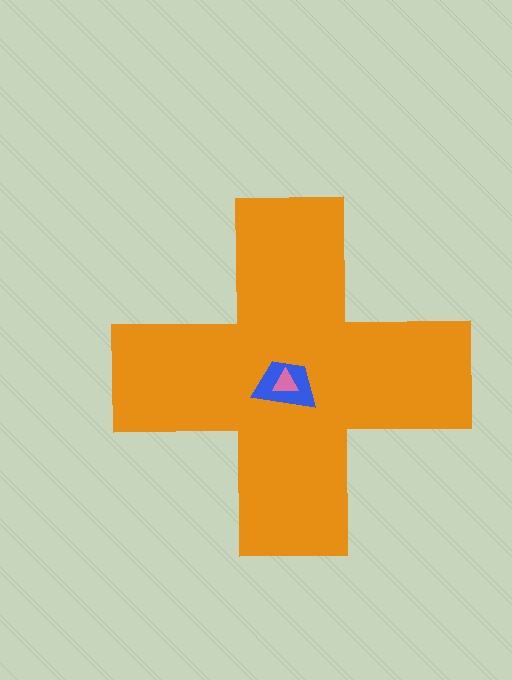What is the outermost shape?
The orange cross.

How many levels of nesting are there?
3.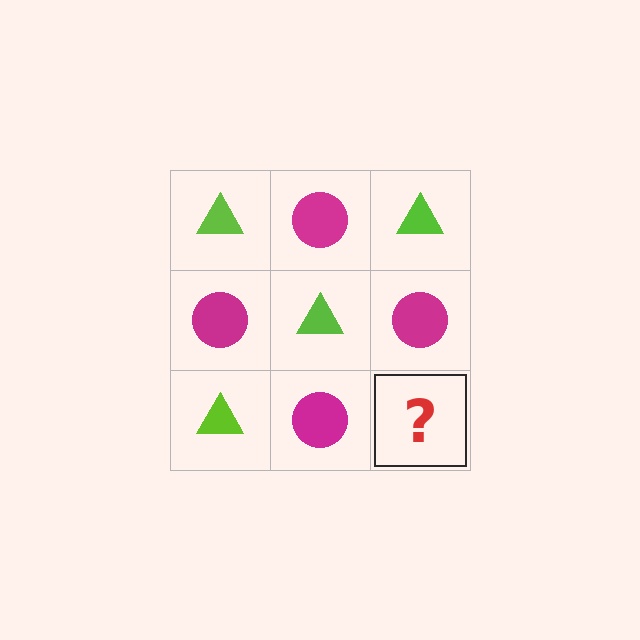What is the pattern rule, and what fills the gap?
The rule is that it alternates lime triangle and magenta circle in a checkerboard pattern. The gap should be filled with a lime triangle.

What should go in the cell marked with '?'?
The missing cell should contain a lime triangle.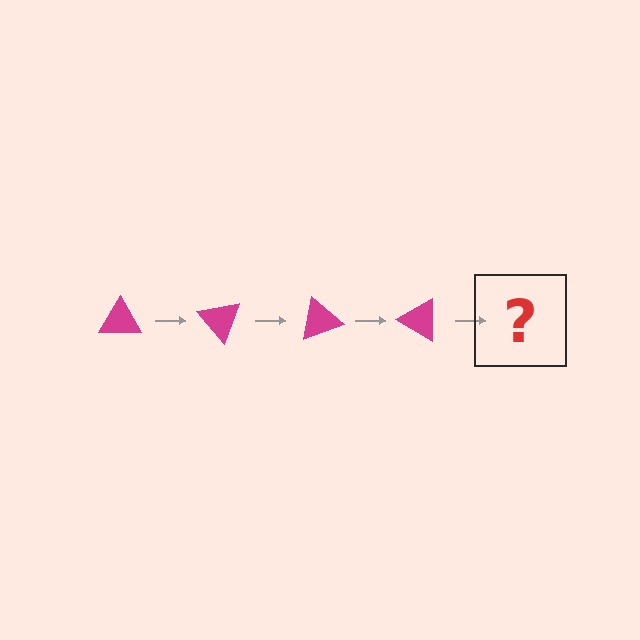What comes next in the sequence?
The next element should be a magenta triangle rotated 200 degrees.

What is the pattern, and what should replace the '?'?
The pattern is that the triangle rotates 50 degrees each step. The '?' should be a magenta triangle rotated 200 degrees.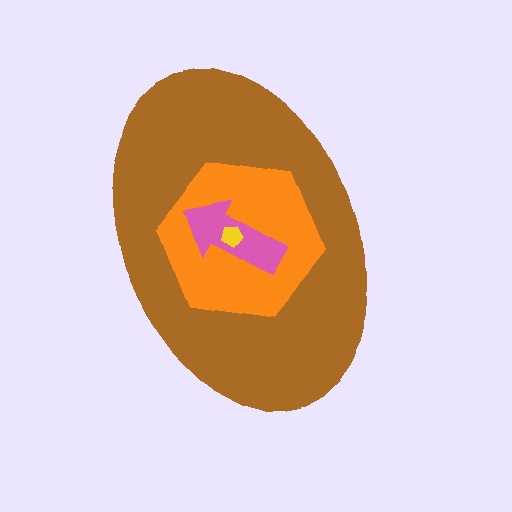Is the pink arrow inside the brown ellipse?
Yes.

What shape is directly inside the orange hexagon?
The pink arrow.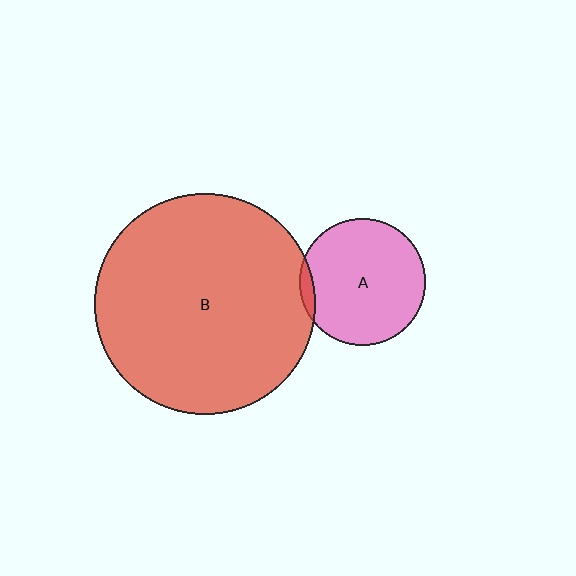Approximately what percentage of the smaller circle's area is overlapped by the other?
Approximately 5%.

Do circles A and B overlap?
Yes.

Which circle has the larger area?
Circle B (red).